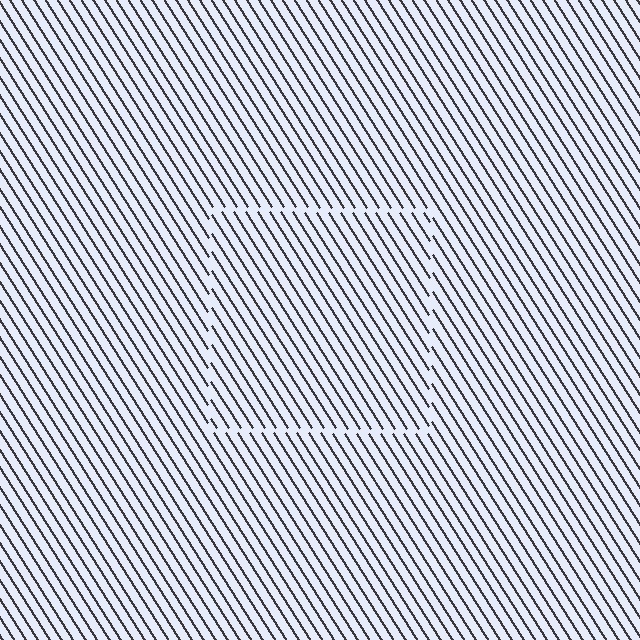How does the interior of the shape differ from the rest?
The interior of the shape contains the same grating, shifted by half a period — the contour is defined by the phase discontinuity where line-ends from the inner and outer gratings abut.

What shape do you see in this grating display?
An illusory square. The interior of the shape contains the same grating, shifted by half a period — the contour is defined by the phase discontinuity where line-ends from the inner and outer gratings abut.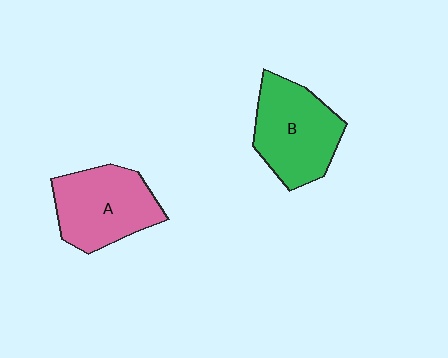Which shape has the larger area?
Shape B (green).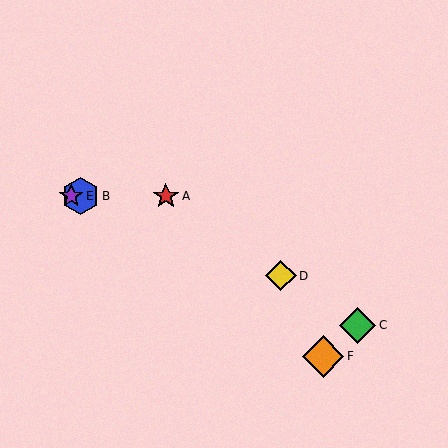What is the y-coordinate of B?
Object B is at y≈196.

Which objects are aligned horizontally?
Objects A, B, E are aligned horizontally.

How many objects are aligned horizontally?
3 objects (A, B, E) are aligned horizontally.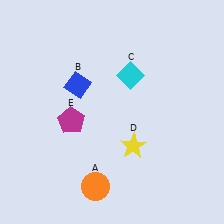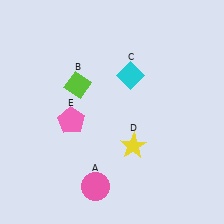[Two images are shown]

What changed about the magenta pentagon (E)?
In Image 1, E is magenta. In Image 2, it changed to pink.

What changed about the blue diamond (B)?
In Image 1, B is blue. In Image 2, it changed to lime.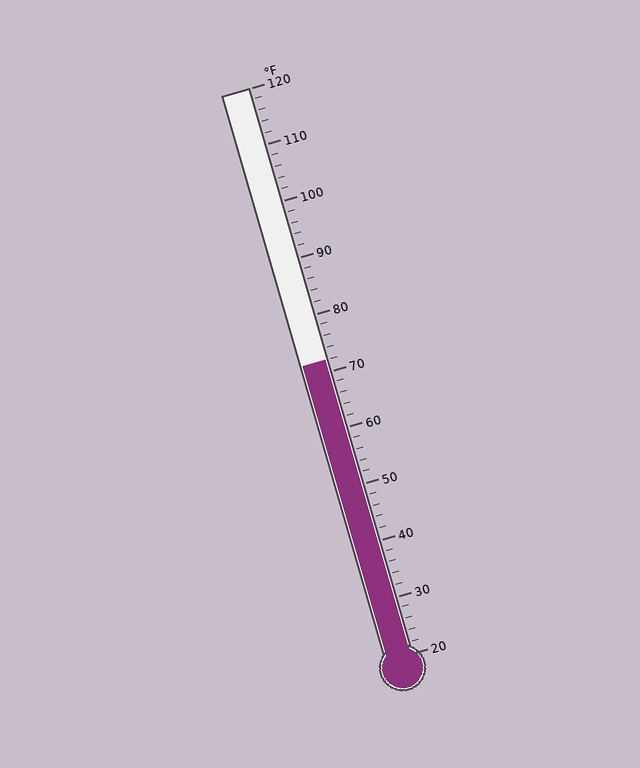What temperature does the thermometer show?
The thermometer shows approximately 72°F.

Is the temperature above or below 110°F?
The temperature is below 110°F.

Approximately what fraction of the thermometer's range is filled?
The thermometer is filled to approximately 50% of its range.